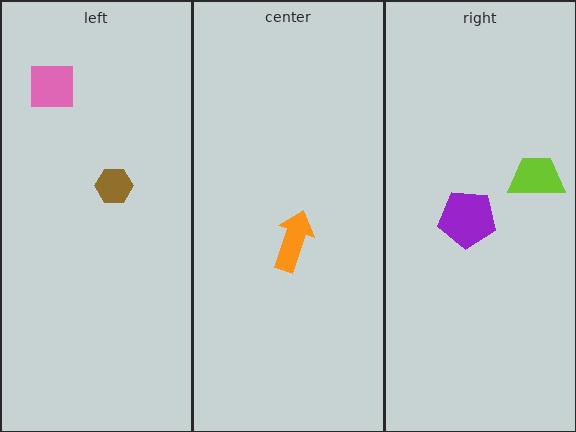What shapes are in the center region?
The orange arrow.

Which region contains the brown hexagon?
The left region.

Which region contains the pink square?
The left region.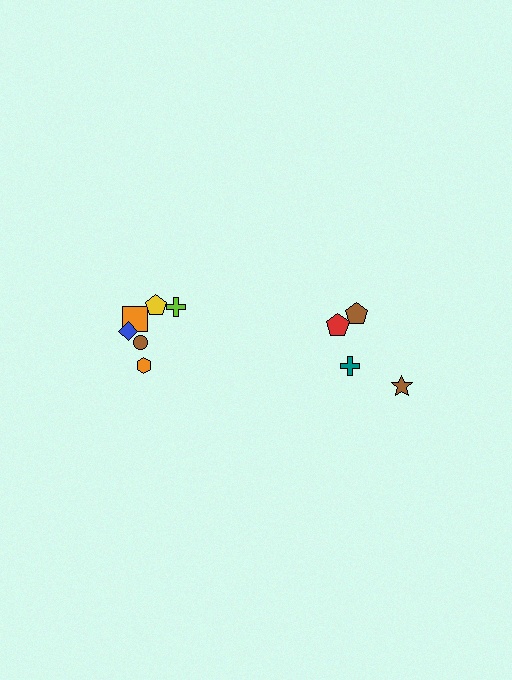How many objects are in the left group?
There are 6 objects.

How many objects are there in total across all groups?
There are 10 objects.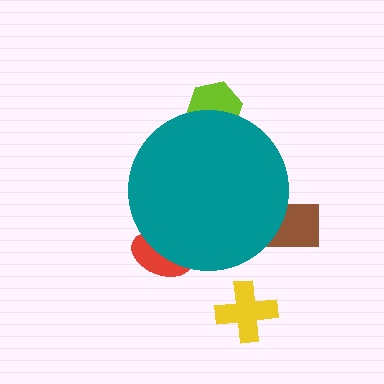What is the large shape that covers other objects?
A teal circle.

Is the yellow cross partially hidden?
No, the yellow cross is fully visible.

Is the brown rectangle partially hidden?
Yes, the brown rectangle is partially hidden behind the teal circle.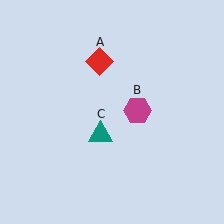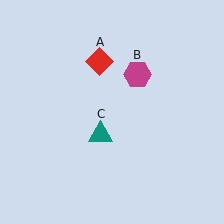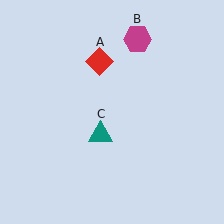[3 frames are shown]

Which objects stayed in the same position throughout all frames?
Red diamond (object A) and teal triangle (object C) remained stationary.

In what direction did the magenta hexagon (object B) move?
The magenta hexagon (object B) moved up.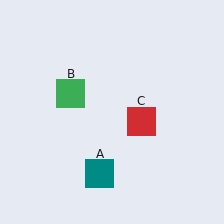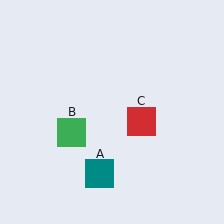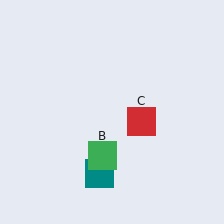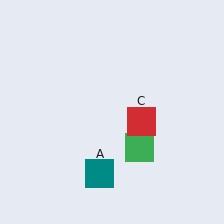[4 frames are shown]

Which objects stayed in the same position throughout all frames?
Teal square (object A) and red square (object C) remained stationary.